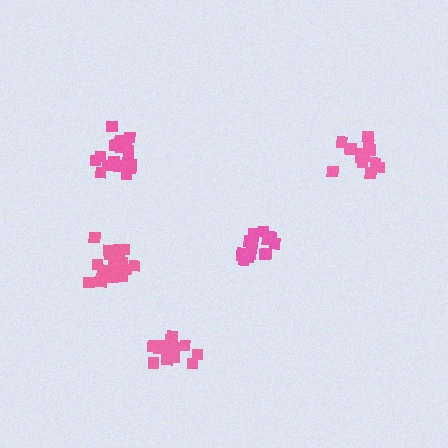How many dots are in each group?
Group 1: 16 dots, Group 2: 18 dots, Group 3: 20 dots, Group 4: 17 dots, Group 5: 14 dots (85 total).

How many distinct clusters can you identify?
There are 5 distinct clusters.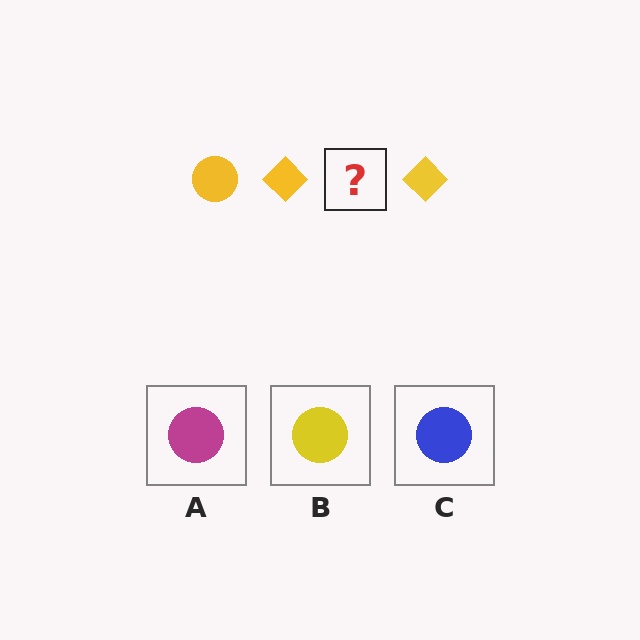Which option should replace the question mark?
Option B.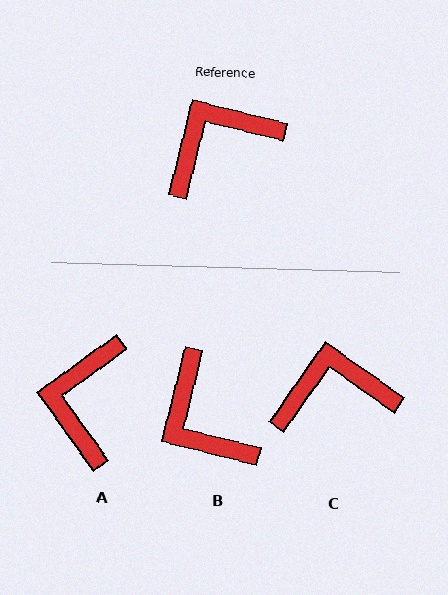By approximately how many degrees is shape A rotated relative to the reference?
Approximately 50 degrees counter-clockwise.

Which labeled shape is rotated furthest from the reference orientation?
B, about 90 degrees away.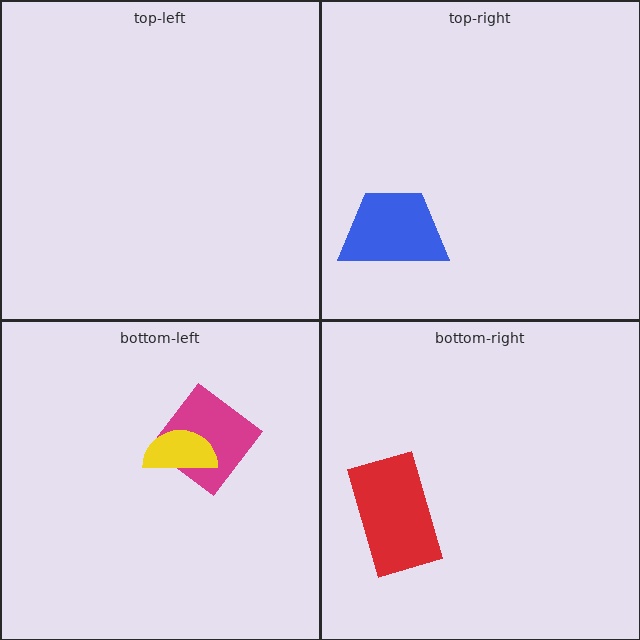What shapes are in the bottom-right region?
The red rectangle.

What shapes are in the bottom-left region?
The magenta diamond, the yellow semicircle.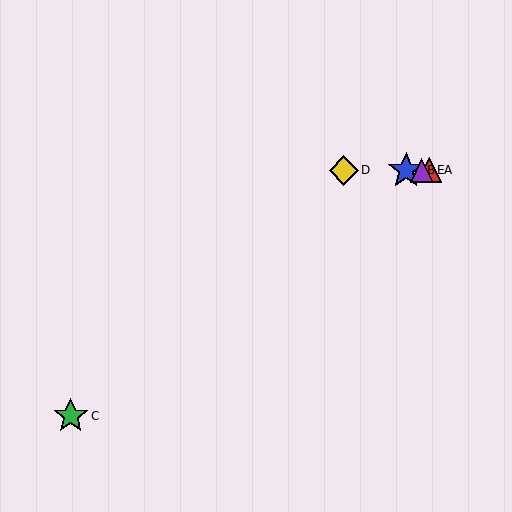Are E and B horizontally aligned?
Yes, both are at y≈170.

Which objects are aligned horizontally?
Objects A, B, D, E are aligned horizontally.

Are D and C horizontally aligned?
No, D is at y≈170 and C is at y≈416.